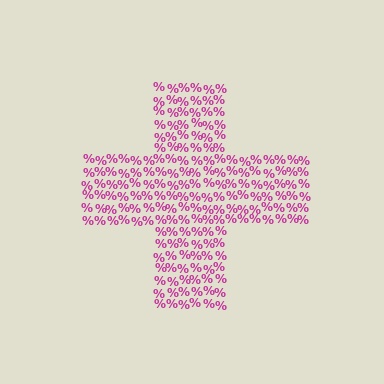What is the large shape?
The large shape is a cross.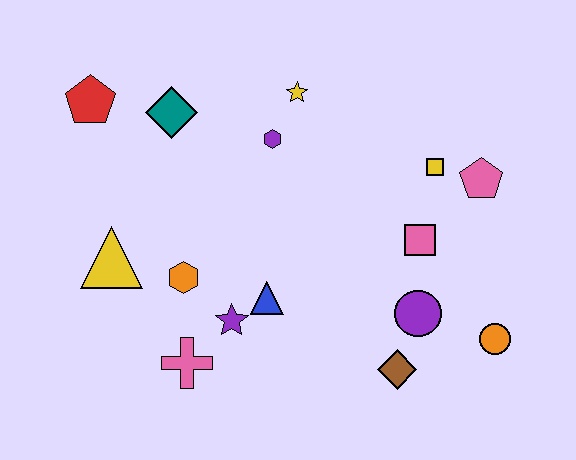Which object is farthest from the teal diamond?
The orange circle is farthest from the teal diamond.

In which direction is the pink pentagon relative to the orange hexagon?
The pink pentagon is to the right of the orange hexagon.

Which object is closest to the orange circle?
The purple circle is closest to the orange circle.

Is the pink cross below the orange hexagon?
Yes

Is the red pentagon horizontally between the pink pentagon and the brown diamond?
No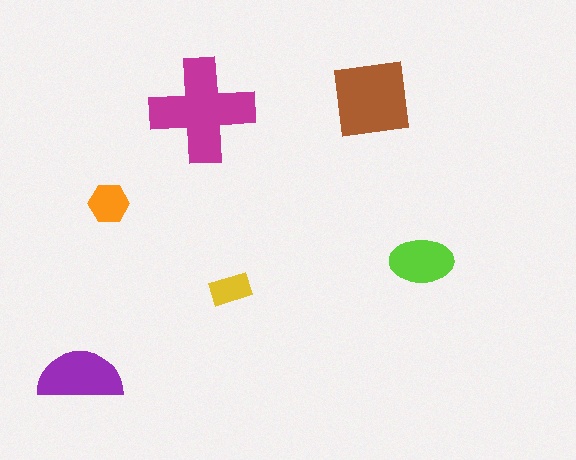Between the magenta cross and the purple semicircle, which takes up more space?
The magenta cross.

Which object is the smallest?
The yellow rectangle.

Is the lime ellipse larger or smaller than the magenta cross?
Smaller.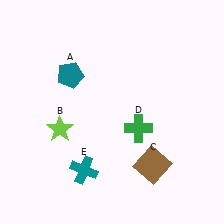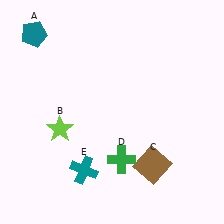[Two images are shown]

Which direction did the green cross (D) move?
The green cross (D) moved down.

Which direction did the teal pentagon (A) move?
The teal pentagon (A) moved up.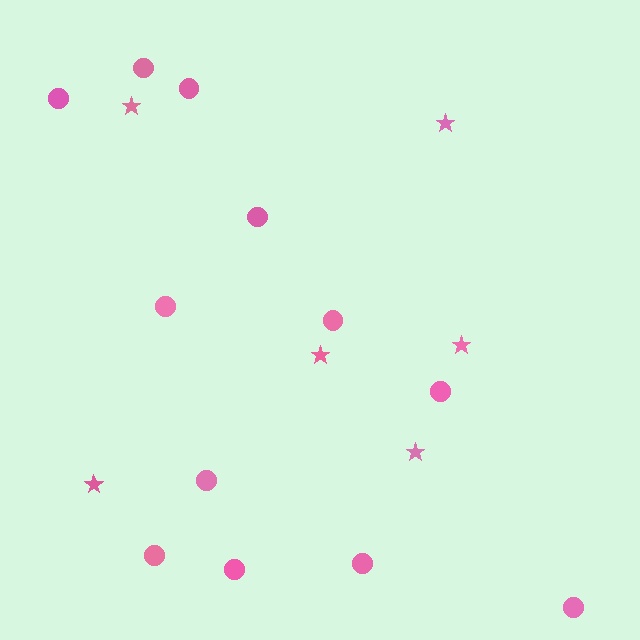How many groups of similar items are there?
There are 2 groups: one group of stars (6) and one group of circles (12).